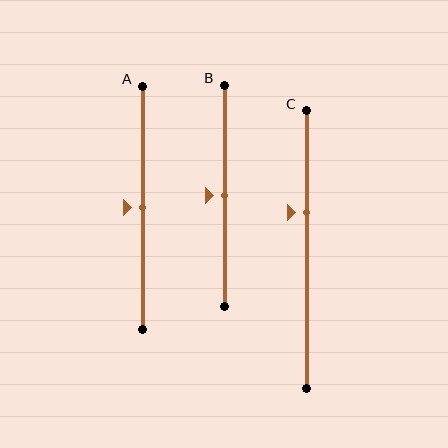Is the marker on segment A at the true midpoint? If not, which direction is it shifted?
Yes, the marker on segment A is at the true midpoint.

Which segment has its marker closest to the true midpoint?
Segment A has its marker closest to the true midpoint.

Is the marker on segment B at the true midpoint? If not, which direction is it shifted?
Yes, the marker on segment B is at the true midpoint.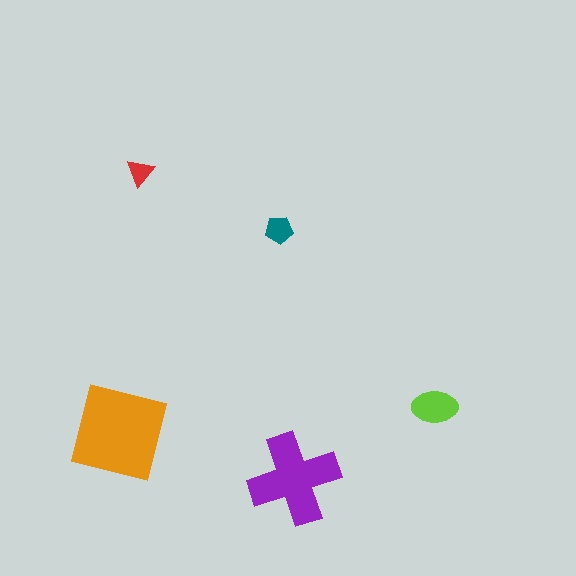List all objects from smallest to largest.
The red triangle, the teal pentagon, the lime ellipse, the purple cross, the orange square.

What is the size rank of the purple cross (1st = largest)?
2nd.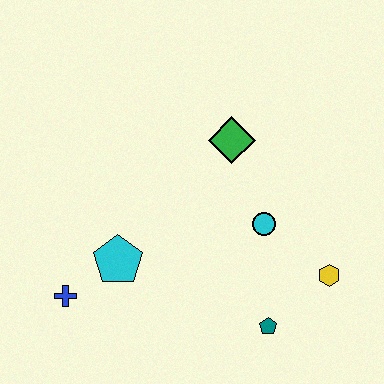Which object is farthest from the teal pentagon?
The blue cross is farthest from the teal pentagon.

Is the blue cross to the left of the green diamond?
Yes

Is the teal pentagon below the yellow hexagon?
Yes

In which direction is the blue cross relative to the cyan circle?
The blue cross is to the left of the cyan circle.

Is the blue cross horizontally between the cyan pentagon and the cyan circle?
No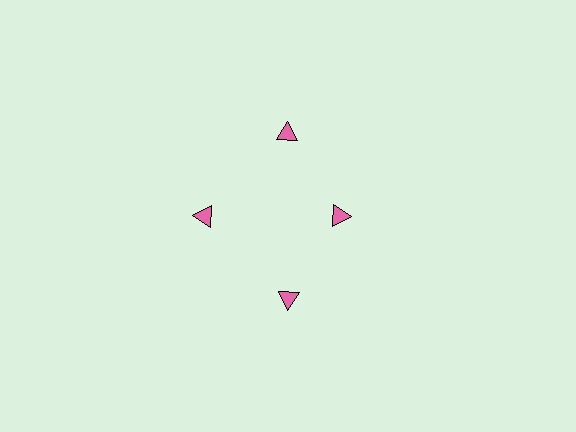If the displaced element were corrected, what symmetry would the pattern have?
It would have 4-fold rotational symmetry — the pattern would map onto itself every 90 degrees.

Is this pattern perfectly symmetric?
No. The 4 pink triangles are arranged in a ring, but one element near the 3 o'clock position is pulled inward toward the center, breaking the 4-fold rotational symmetry.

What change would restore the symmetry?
The symmetry would be restored by moving it outward, back onto the ring so that all 4 triangles sit at equal angles and equal distance from the center.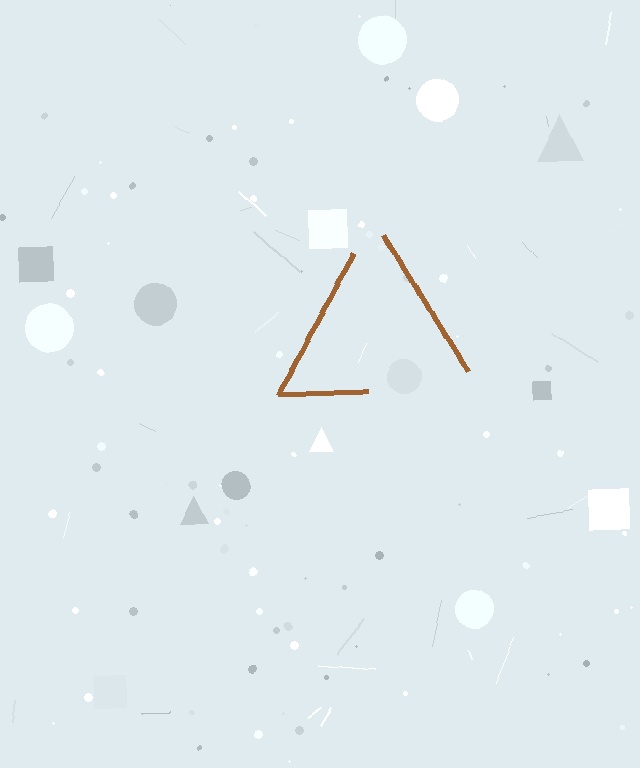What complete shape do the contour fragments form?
The contour fragments form a triangle.